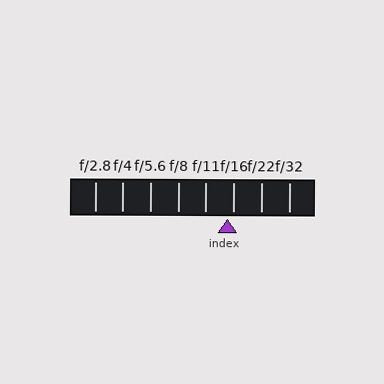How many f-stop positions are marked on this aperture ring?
There are 8 f-stop positions marked.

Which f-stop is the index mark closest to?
The index mark is closest to f/16.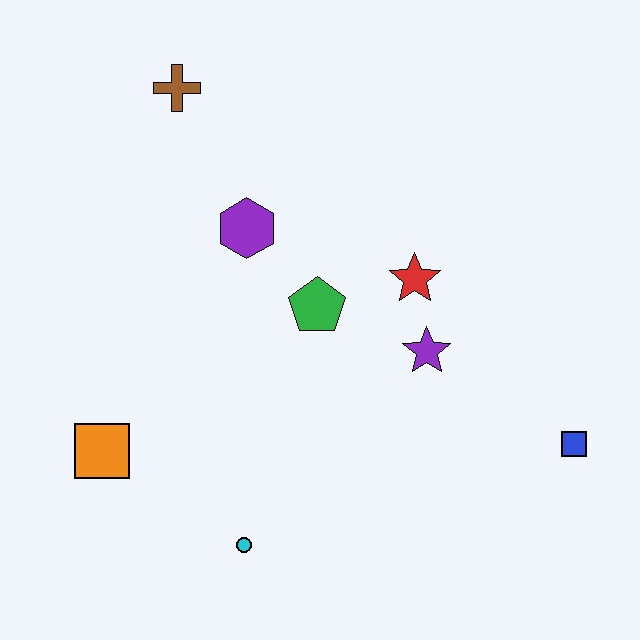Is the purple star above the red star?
No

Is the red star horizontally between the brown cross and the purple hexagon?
No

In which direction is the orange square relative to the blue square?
The orange square is to the left of the blue square.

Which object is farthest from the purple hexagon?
The blue square is farthest from the purple hexagon.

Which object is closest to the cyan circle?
The orange square is closest to the cyan circle.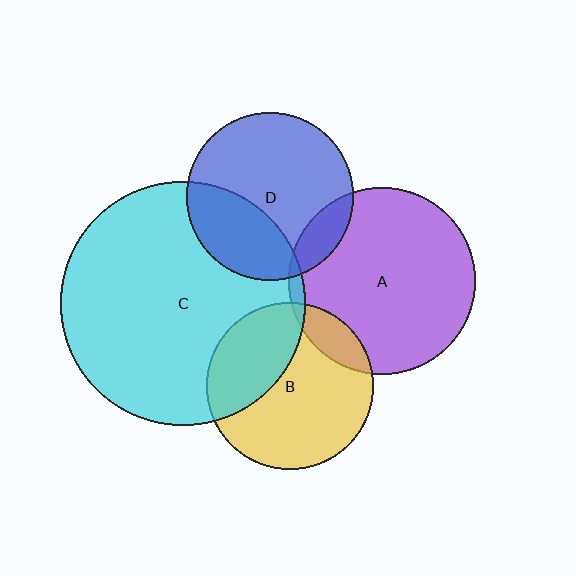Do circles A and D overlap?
Yes.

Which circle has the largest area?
Circle C (cyan).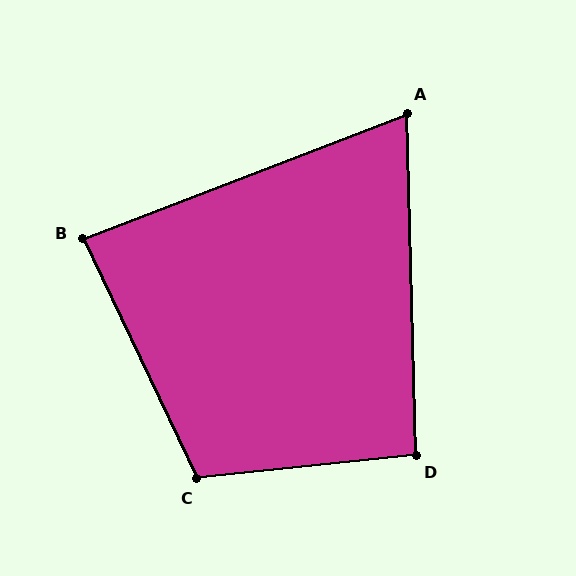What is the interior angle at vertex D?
Approximately 94 degrees (approximately right).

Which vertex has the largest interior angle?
C, at approximately 110 degrees.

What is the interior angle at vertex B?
Approximately 86 degrees (approximately right).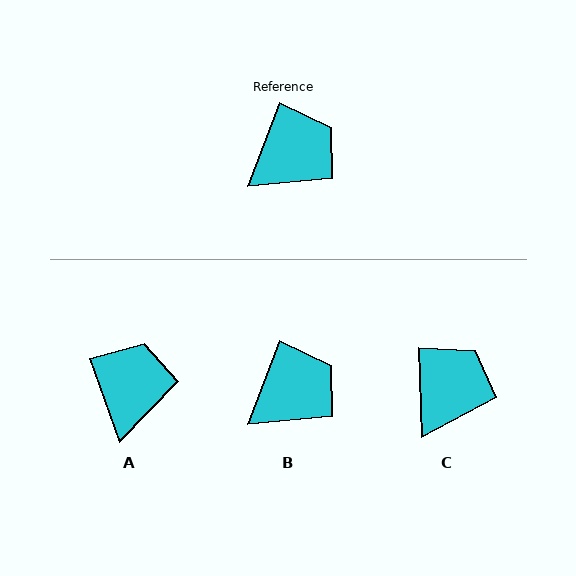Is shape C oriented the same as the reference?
No, it is off by about 23 degrees.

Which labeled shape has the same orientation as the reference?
B.